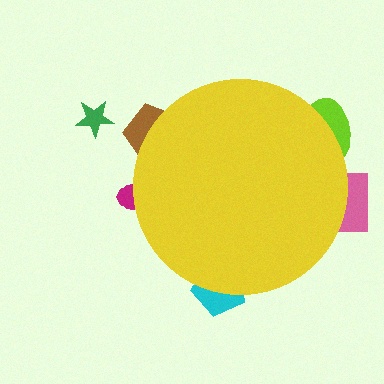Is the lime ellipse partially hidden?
Yes, the lime ellipse is partially hidden behind the yellow circle.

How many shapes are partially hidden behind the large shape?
5 shapes are partially hidden.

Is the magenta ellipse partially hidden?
Yes, the magenta ellipse is partially hidden behind the yellow circle.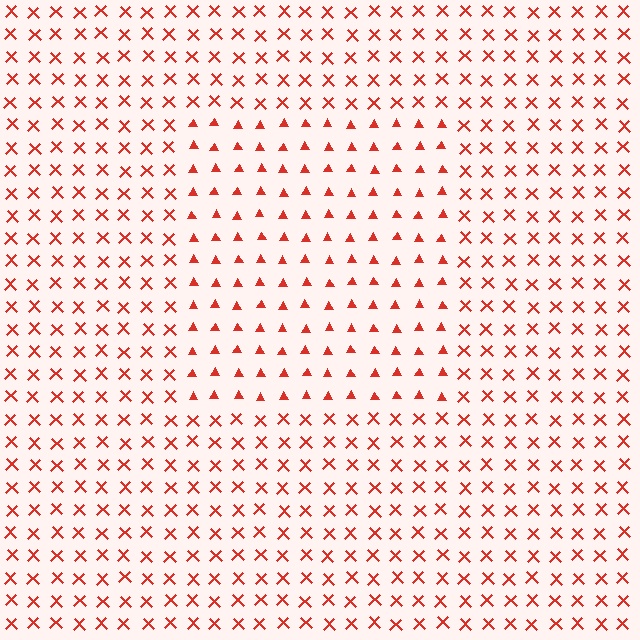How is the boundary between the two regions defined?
The boundary is defined by a change in element shape: triangles inside vs. X marks outside. All elements share the same color and spacing.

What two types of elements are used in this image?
The image uses triangles inside the rectangle region and X marks outside it.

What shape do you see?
I see a rectangle.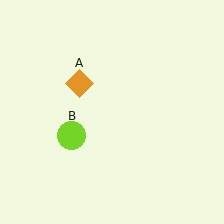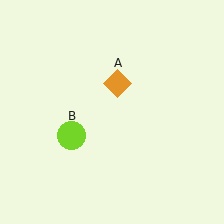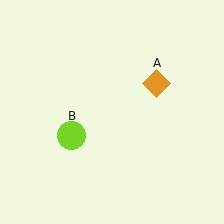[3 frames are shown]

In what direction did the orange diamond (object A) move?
The orange diamond (object A) moved right.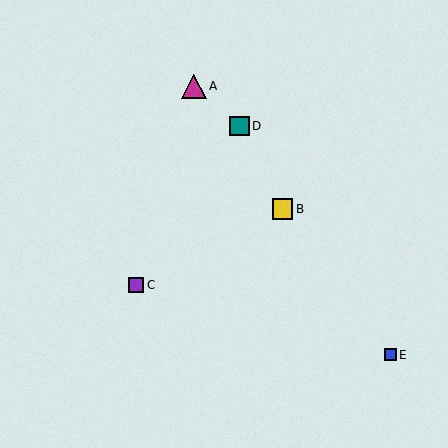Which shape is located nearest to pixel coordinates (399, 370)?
The blue square (labeled E) at (390, 355) is nearest to that location.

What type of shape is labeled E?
Shape E is a blue square.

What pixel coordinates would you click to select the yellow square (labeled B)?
Click at (282, 209) to select the yellow square B.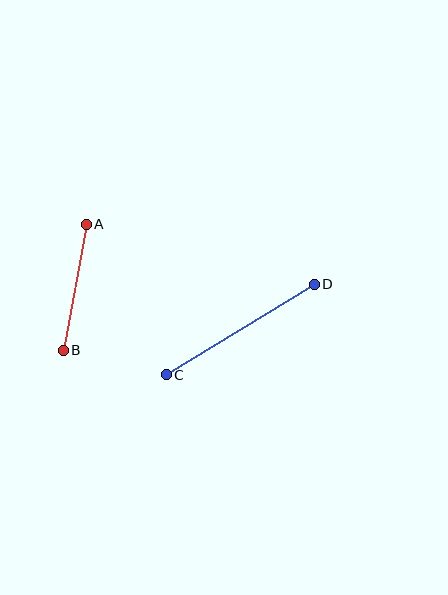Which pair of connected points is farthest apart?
Points C and D are farthest apart.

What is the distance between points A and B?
The distance is approximately 128 pixels.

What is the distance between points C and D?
The distance is approximately 173 pixels.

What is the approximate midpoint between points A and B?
The midpoint is at approximately (75, 287) pixels.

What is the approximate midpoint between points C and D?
The midpoint is at approximately (240, 329) pixels.